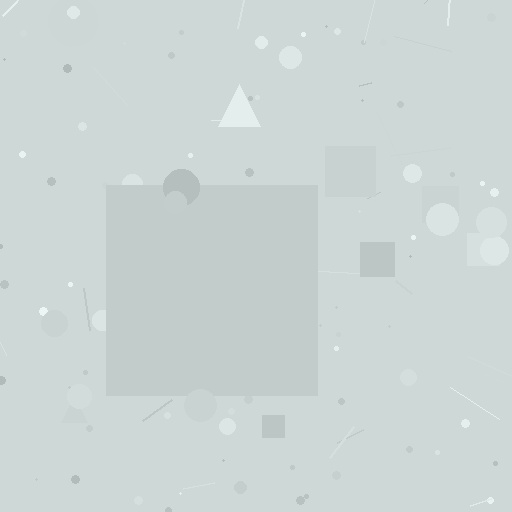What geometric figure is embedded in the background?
A square is embedded in the background.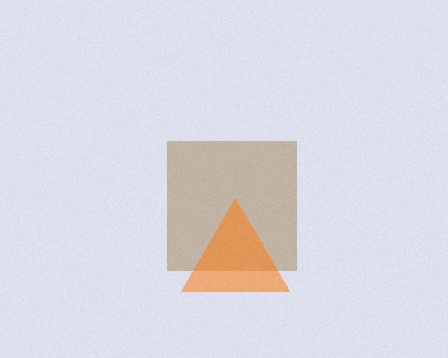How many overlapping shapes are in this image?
There are 2 overlapping shapes in the image.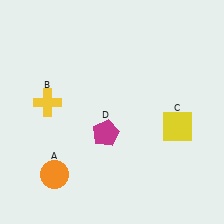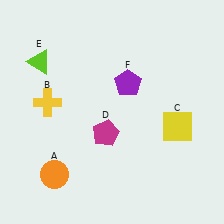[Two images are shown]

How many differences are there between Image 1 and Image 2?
There are 2 differences between the two images.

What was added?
A lime triangle (E), a purple pentagon (F) were added in Image 2.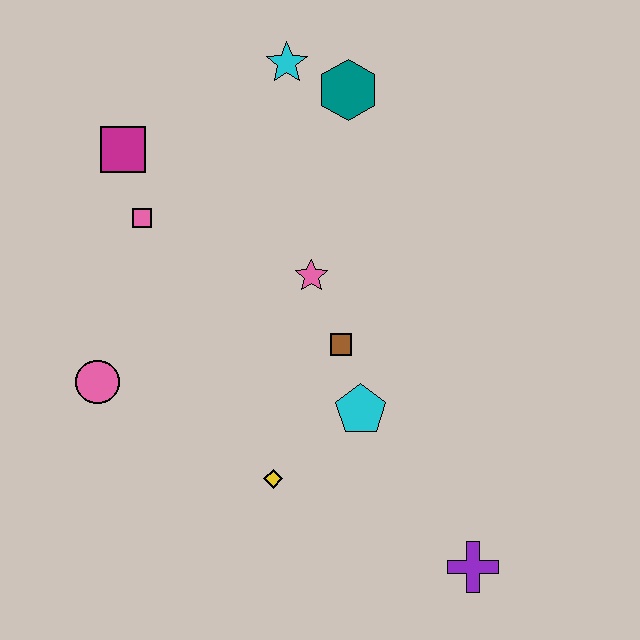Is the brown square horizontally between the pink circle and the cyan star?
No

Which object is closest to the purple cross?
The cyan pentagon is closest to the purple cross.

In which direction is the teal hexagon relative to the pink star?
The teal hexagon is above the pink star.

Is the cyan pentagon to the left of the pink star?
No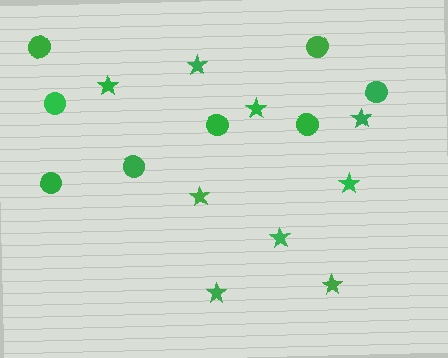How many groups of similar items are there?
There are 2 groups: one group of stars (9) and one group of circles (8).